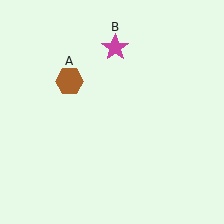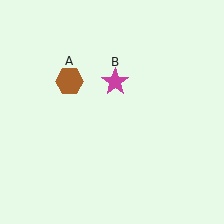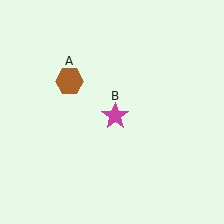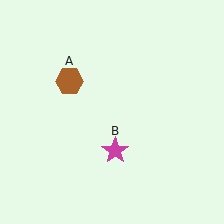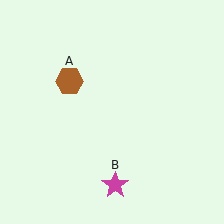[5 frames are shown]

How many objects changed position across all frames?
1 object changed position: magenta star (object B).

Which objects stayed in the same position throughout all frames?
Brown hexagon (object A) remained stationary.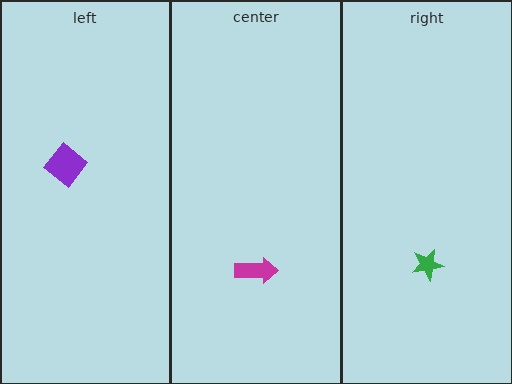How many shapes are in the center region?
1.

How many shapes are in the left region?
1.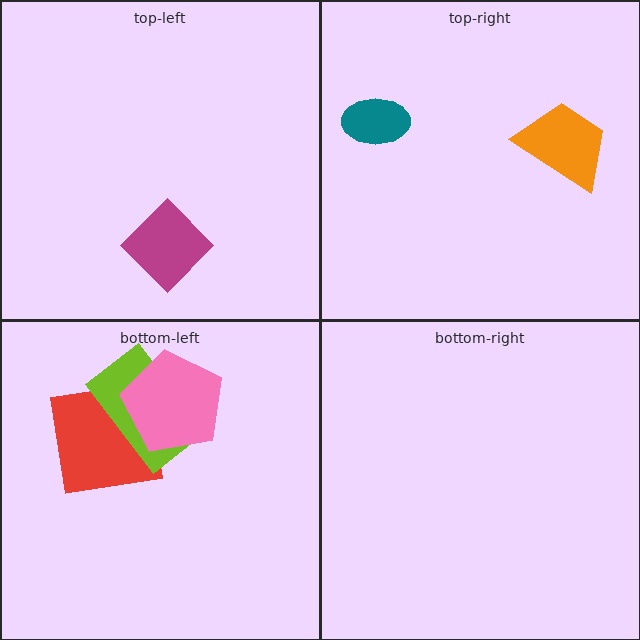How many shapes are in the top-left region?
1.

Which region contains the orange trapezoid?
The top-right region.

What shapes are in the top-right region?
The teal ellipse, the orange trapezoid.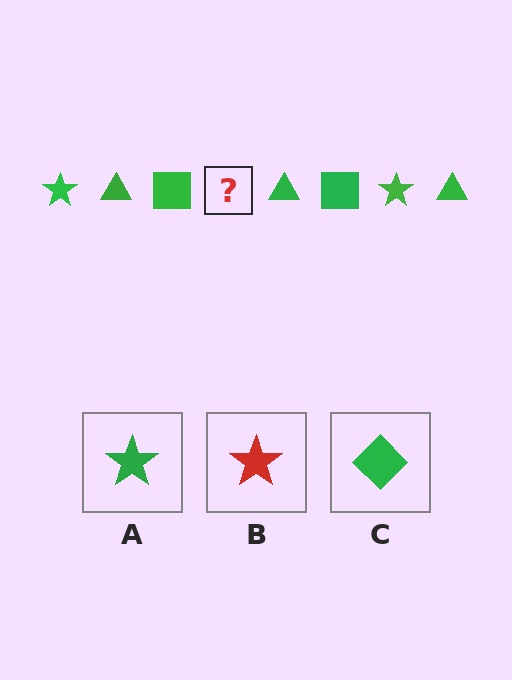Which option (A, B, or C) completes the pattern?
A.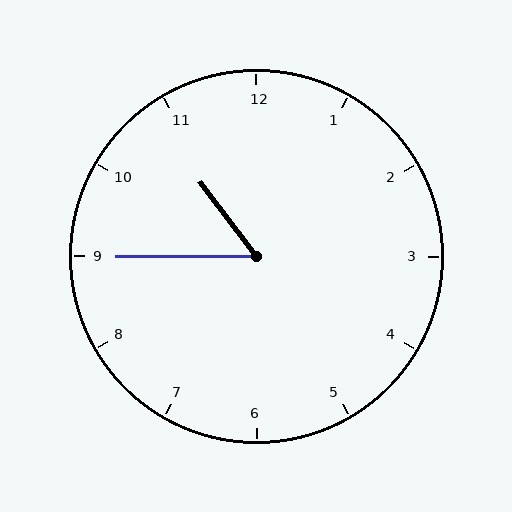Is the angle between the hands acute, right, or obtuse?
It is acute.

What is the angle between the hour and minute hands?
Approximately 52 degrees.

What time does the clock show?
10:45.